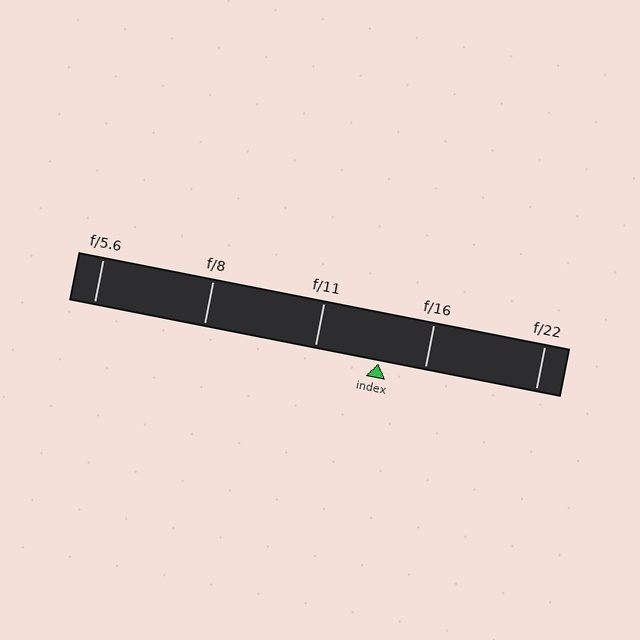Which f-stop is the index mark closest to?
The index mark is closest to f/16.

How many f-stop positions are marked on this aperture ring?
There are 5 f-stop positions marked.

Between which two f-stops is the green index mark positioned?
The index mark is between f/11 and f/16.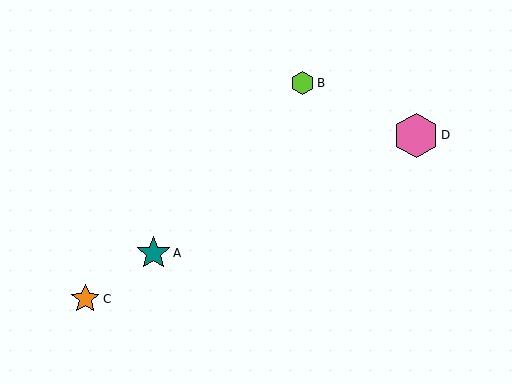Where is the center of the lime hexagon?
The center of the lime hexagon is at (303, 83).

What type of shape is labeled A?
Shape A is a teal star.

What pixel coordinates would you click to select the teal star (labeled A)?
Click at (154, 253) to select the teal star A.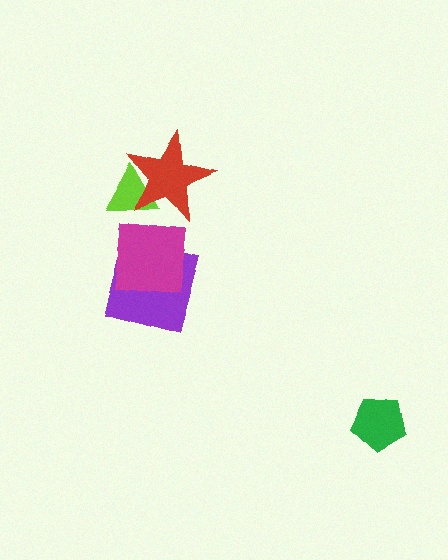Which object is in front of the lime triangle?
The red star is in front of the lime triangle.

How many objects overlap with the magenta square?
1 object overlaps with the magenta square.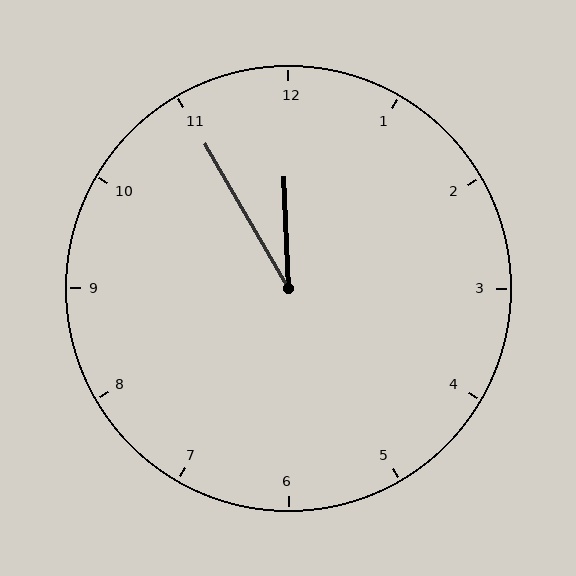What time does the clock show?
11:55.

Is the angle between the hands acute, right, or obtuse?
It is acute.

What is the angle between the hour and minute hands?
Approximately 28 degrees.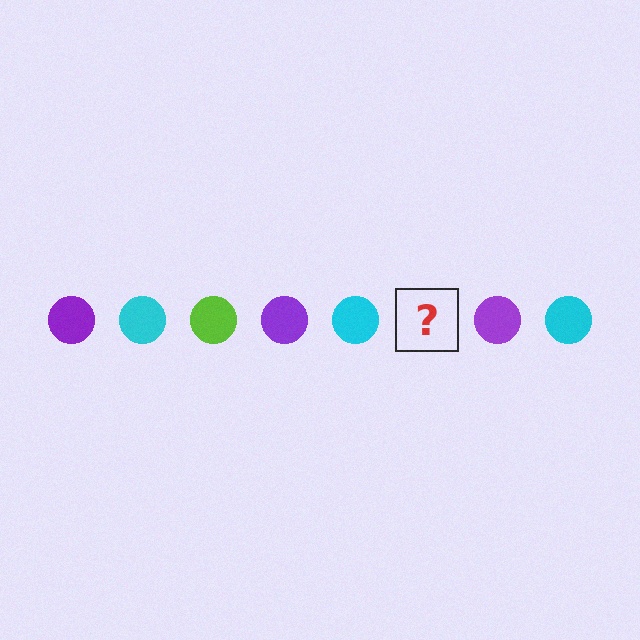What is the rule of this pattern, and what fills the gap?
The rule is that the pattern cycles through purple, cyan, lime circles. The gap should be filled with a lime circle.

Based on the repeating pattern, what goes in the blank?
The blank should be a lime circle.